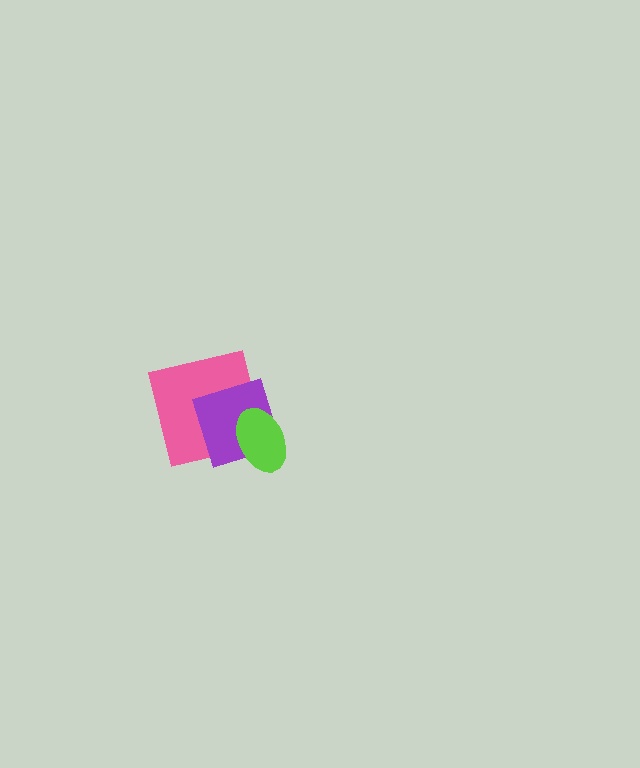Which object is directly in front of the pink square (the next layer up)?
The purple square is directly in front of the pink square.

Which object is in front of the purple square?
The lime ellipse is in front of the purple square.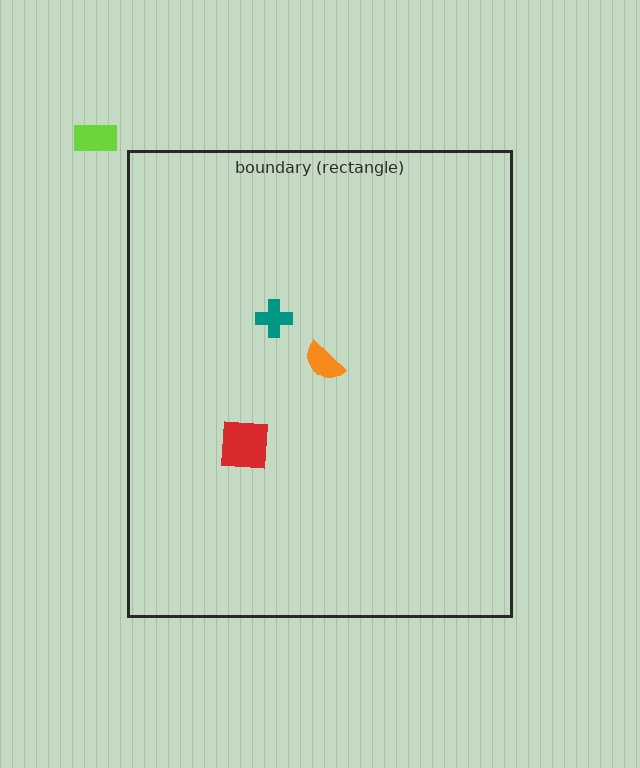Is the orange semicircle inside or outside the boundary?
Inside.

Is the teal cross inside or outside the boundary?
Inside.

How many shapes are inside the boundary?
3 inside, 1 outside.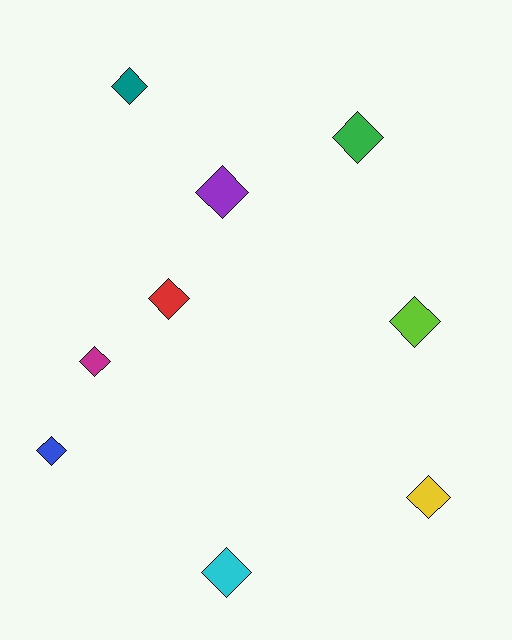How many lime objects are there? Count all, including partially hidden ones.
There is 1 lime object.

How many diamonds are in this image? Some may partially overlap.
There are 9 diamonds.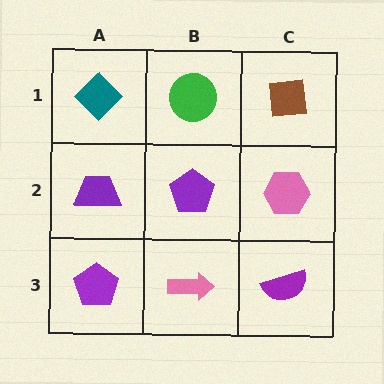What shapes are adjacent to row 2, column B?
A green circle (row 1, column B), a pink arrow (row 3, column B), a purple trapezoid (row 2, column A), a pink hexagon (row 2, column C).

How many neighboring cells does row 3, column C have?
2.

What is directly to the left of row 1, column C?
A green circle.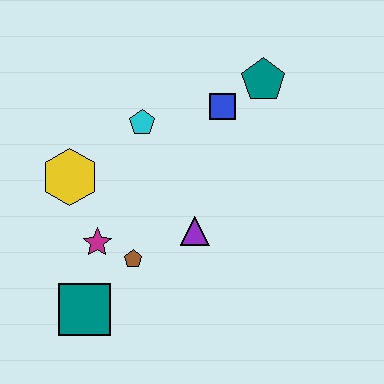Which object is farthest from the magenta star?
The teal pentagon is farthest from the magenta star.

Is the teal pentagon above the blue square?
Yes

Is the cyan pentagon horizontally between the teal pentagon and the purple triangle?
No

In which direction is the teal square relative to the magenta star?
The teal square is below the magenta star.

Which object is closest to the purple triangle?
The brown pentagon is closest to the purple triangle.